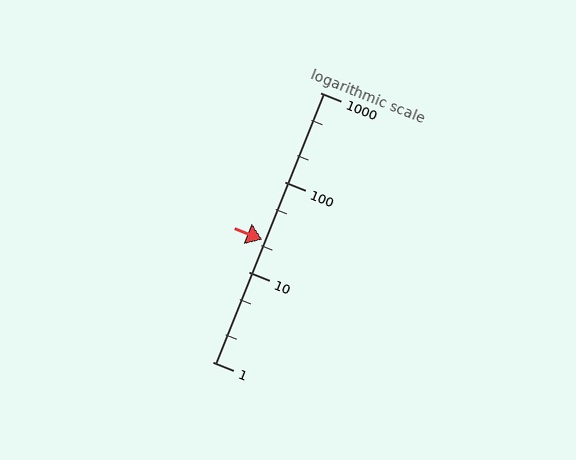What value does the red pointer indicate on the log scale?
The pointer indicates approximately 23.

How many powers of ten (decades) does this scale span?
The scale spans 3 decades, from 1 to 1000.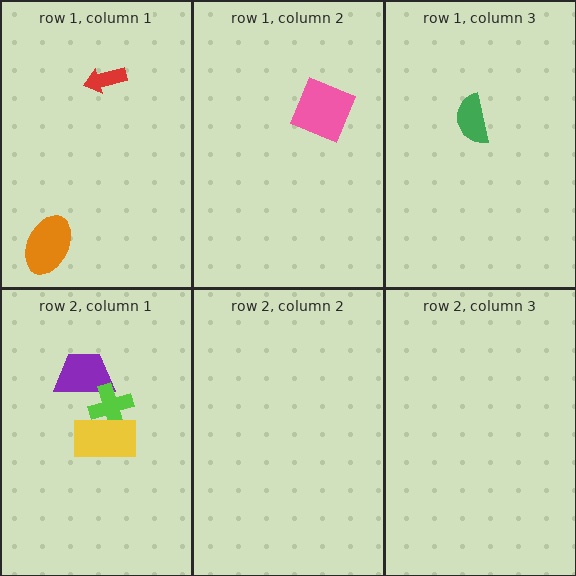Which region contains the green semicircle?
The row 1, column 3 region.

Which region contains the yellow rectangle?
The row 2, column 1 region.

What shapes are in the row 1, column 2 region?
The pink square.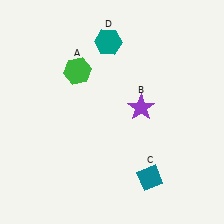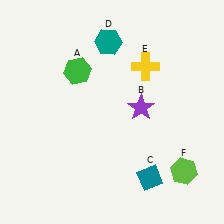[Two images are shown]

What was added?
A yellow cross (E), a lime hexagon (F) were added in Image 2.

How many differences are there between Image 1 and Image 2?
There are 2 differences between the two images.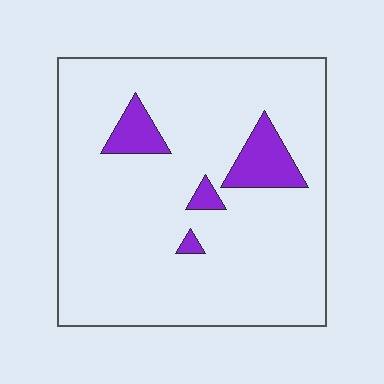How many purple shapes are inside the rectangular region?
4.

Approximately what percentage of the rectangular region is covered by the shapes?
Approximately 10%.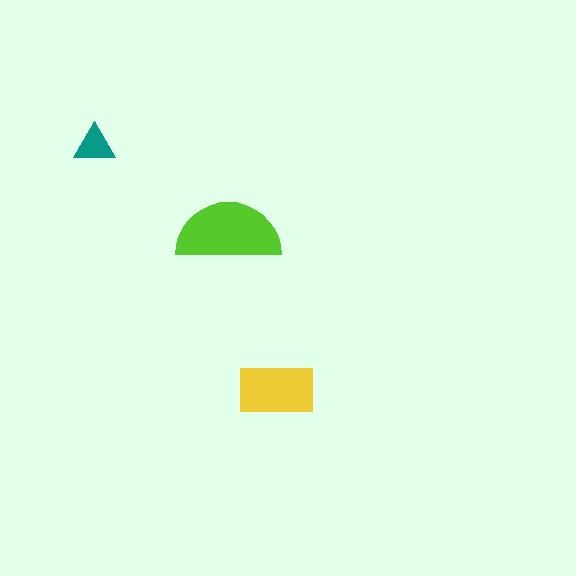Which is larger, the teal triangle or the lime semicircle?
The lime semicircle.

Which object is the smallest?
The teal triangle.